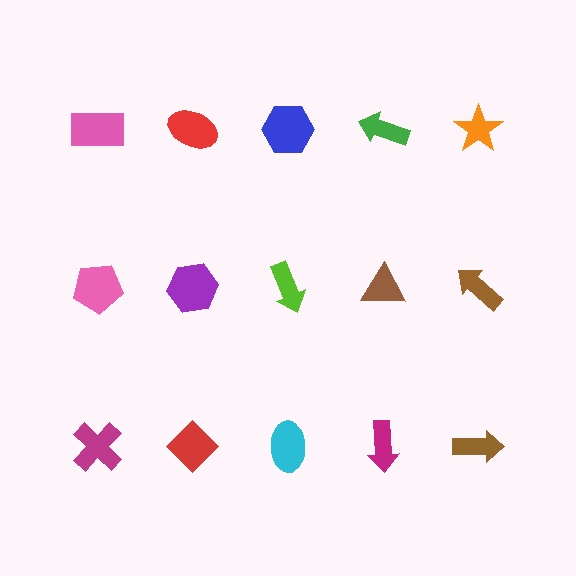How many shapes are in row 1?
5 shapes.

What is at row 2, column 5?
A brown arrow.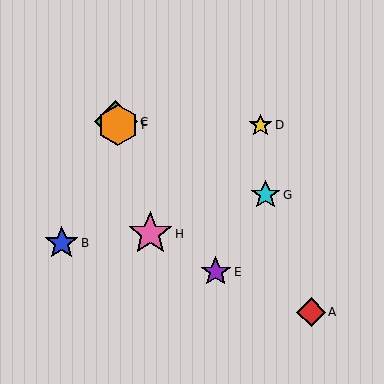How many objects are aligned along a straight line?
3 objects (C, E, F) are aligned along a straight line.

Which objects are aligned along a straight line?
Objects C, E, F are aligned along a straight line.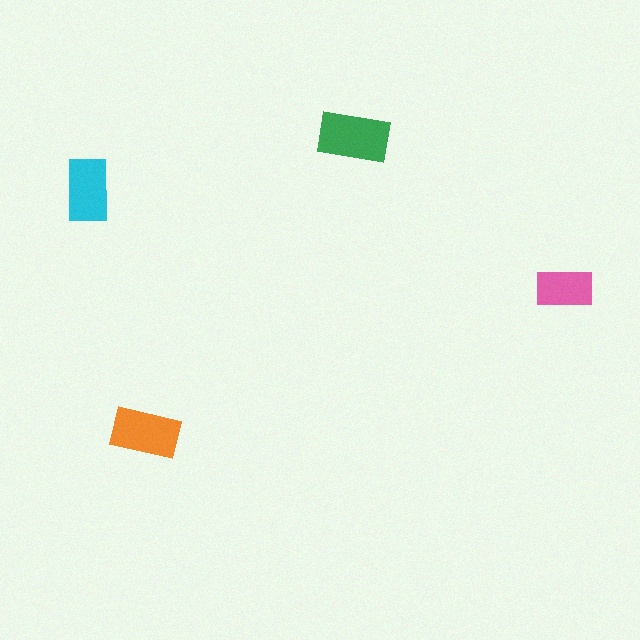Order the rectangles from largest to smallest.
the green one, the orange one, the cyan one, the pink one.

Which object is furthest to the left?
The cyan rectangle is leftmost.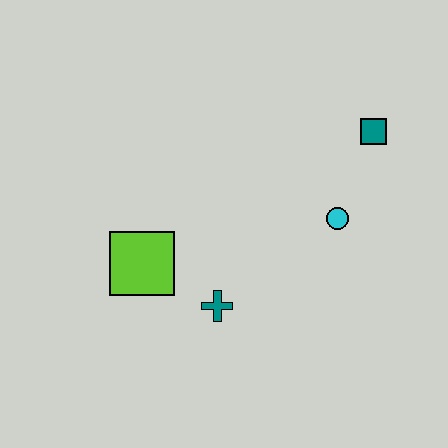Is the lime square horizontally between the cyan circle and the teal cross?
No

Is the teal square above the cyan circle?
Yes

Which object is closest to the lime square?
The teal cross is closest to the lime square.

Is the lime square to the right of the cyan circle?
No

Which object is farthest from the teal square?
The lime square is farthest from the teal square.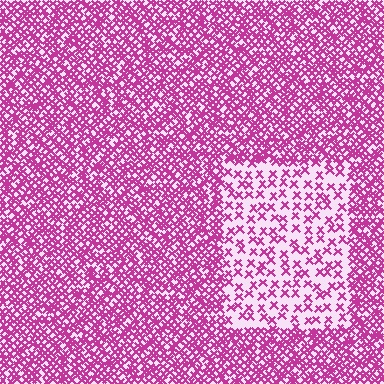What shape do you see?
I see a rectangle.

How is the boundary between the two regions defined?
The boundary is defined by a change in element density (approximately 2.6x ratio). All elements are the same color, size, and shape.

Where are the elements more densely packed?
The elements are more densely packed outside the rectangle boundary.